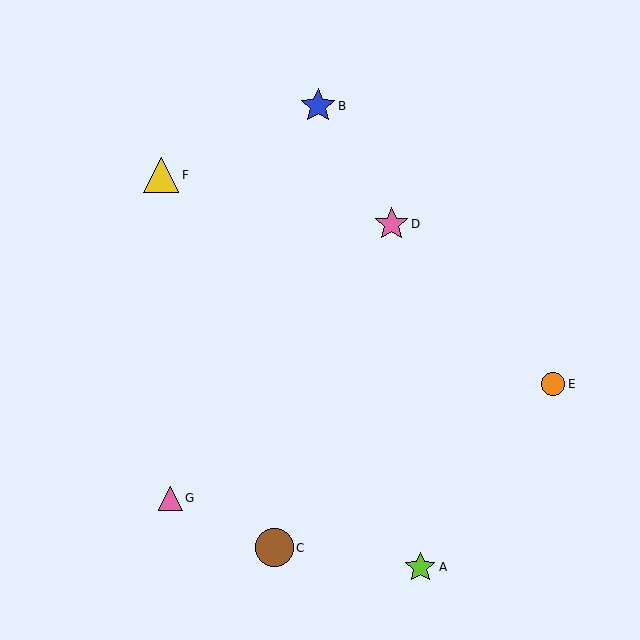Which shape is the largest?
The brown circle (labeled C) is the largest.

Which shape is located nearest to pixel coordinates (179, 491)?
The pink triangle (labeled G) at (170, 498) is nearest to that location.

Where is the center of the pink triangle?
The center of the pink triangle is at (170, 498).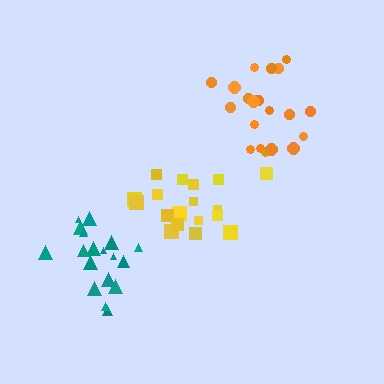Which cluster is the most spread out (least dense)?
Yellow.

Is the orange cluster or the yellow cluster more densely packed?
Orange.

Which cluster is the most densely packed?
Teal.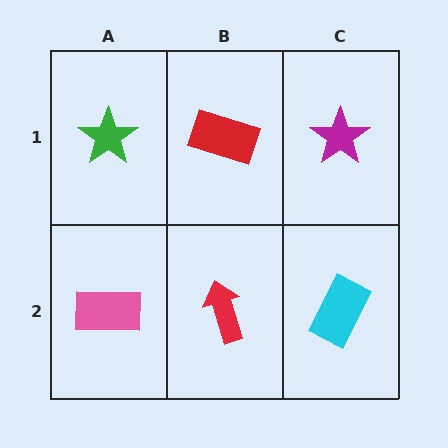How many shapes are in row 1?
3 shapes.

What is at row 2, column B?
A red arrow.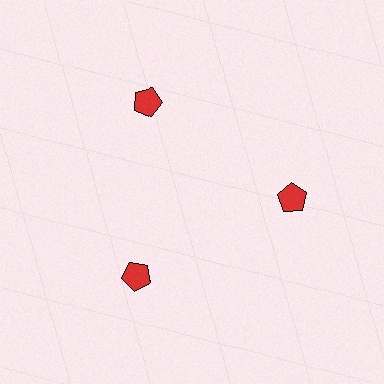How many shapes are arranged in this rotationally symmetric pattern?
There are 3 shapes, arranged in 3 groups of 1.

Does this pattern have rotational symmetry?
Yes, this pattern has 3-fold rotational symmetry. It looks the same after rotating 120 degrees around the center.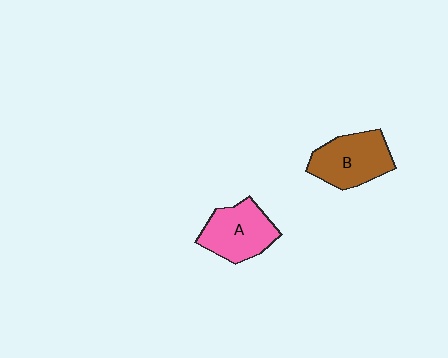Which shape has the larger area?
Shape B (brown).